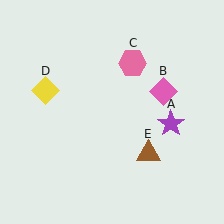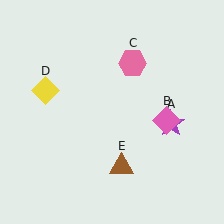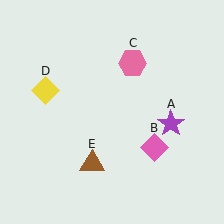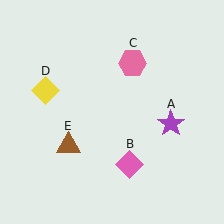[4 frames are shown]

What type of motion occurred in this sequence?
The pink diamond (object B), brown triangle (object E) rotated clockwise around the center of the scene.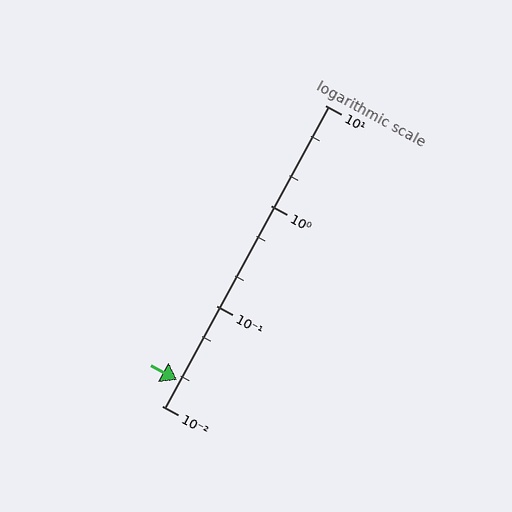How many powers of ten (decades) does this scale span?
The scale spans 3 decades, from 0.01 to 10.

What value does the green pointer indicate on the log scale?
The pointer indicates approximately 0.018.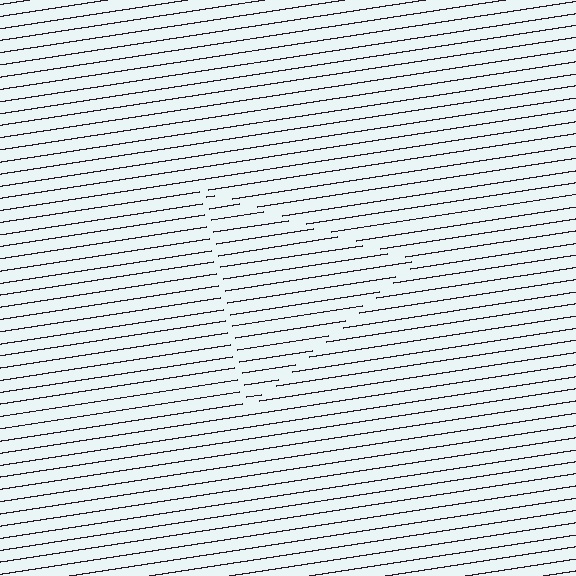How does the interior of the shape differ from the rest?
The interior of the shape contains the same grating, shifted by half a period — the contour is defined by the phase discontinuity where line-ends from the inner and outer gratings abut.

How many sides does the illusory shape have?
3 sides — the line-ends trace a triangle.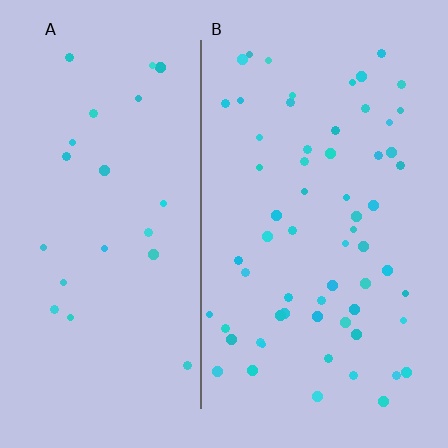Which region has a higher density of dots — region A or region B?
B (the right).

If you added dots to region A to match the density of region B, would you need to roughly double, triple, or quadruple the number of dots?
Approximately triple.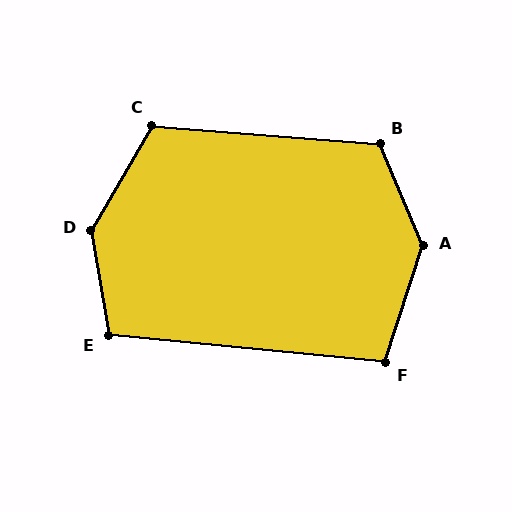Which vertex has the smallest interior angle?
F, at approximately 102 degrees.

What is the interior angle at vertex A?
Approximately 139 degrees (obtuse).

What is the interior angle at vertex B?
Approximately 117 degrees (obtuse).